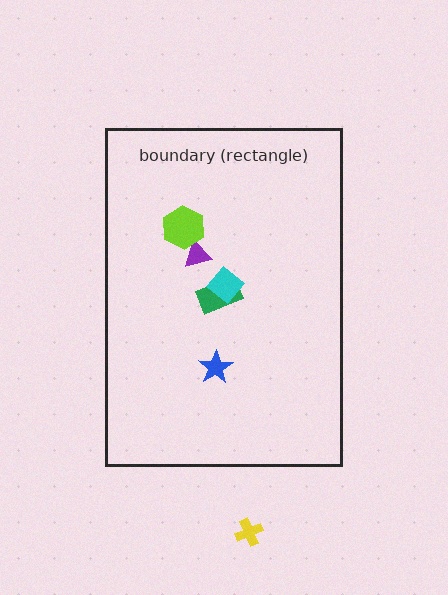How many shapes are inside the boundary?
5 inside, 1 outside.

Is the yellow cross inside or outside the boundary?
Outside.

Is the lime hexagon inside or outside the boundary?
Inside.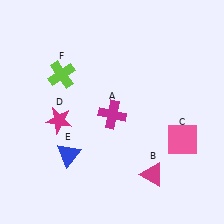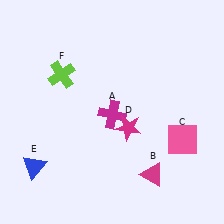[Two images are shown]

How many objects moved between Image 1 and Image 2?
2 objects moved between the two images.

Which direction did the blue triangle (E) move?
The blue triangle (E) moved left.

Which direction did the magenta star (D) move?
The magenta star (D) moved right.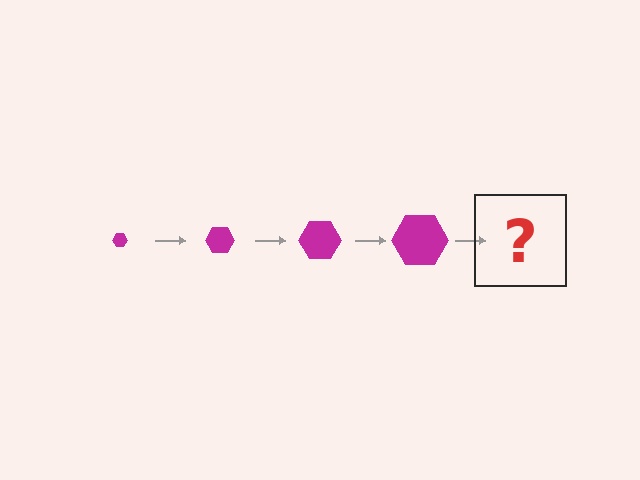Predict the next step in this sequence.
The next step is a magenta hexagon, larger than the previous one.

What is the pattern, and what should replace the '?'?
The pattern is that the hexagon gets progressively larger each step. The '?' should be a magenta hexagon, larger than the previous one.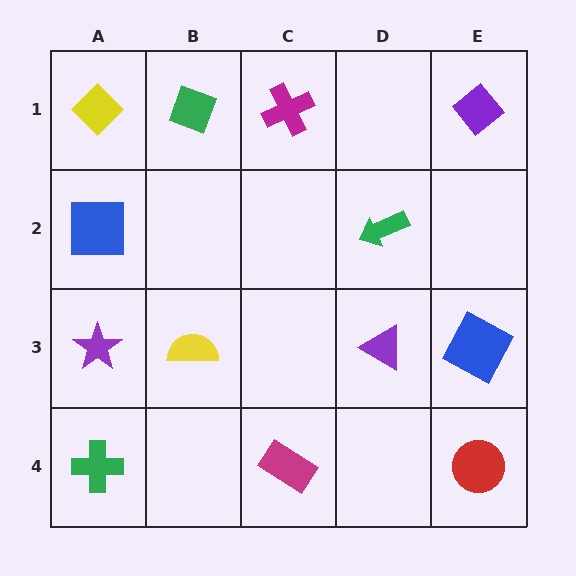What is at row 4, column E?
A red circle.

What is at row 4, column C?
A magenta rectangle.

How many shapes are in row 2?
2 shapes.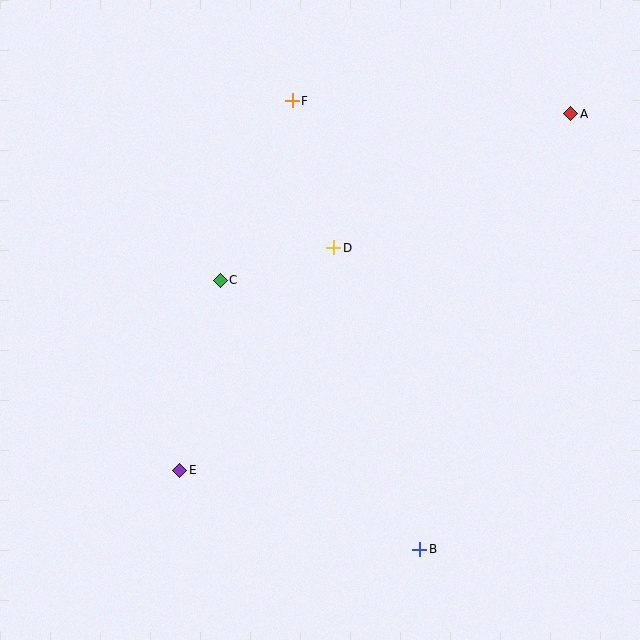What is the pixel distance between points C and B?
The distance between C and B is 335 pixels.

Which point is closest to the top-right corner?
Point A is closest to the top-right corner.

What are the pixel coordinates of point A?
Point A is at (571, 114).